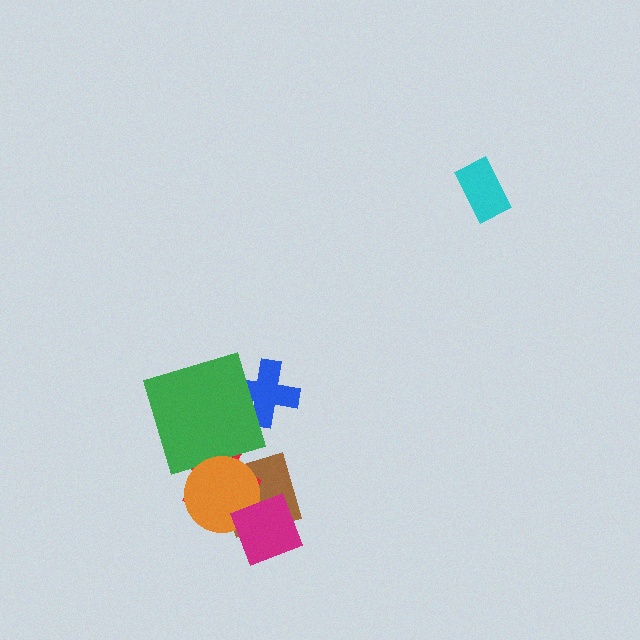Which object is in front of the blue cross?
The green square is in front of the blue cross.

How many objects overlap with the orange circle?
3 objects overlap with the orange circle.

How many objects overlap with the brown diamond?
3 objects overlap with the brown diamond.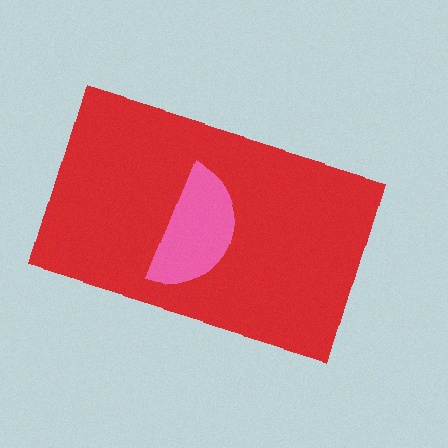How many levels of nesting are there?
2.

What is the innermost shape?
The pink semicircle.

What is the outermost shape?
The red rectangle.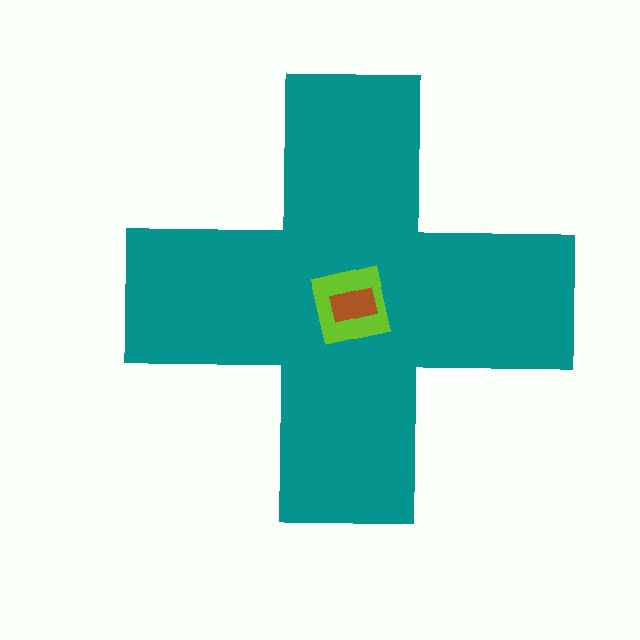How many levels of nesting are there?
3.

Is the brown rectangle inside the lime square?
Yes.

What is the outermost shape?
The teal cross.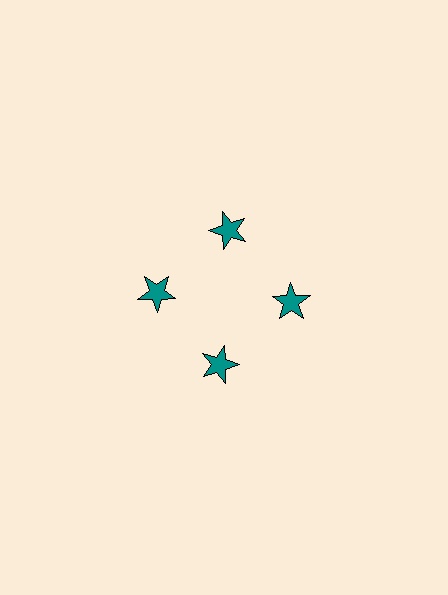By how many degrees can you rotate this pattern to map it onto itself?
The pattern maps onto itself every 90 degrees of rotation.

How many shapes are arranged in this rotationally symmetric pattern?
There are 4 shapes, arranged in 4 groups of 1.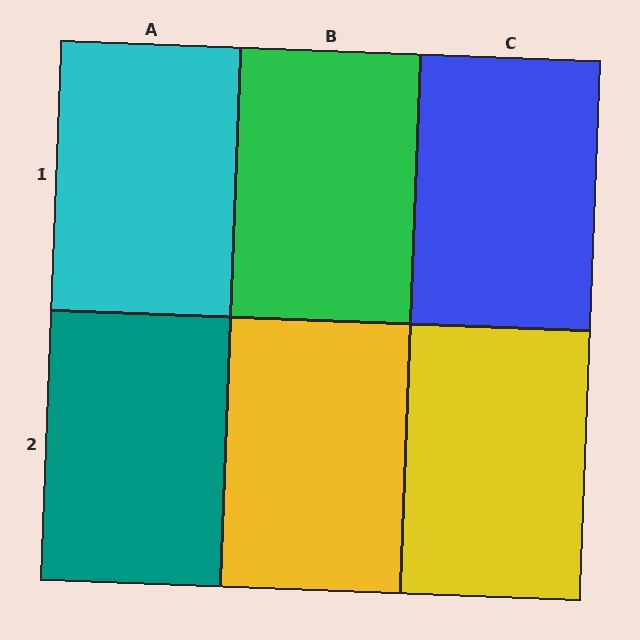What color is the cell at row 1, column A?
Cyan.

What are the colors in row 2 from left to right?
Teal, yellow, yellow.